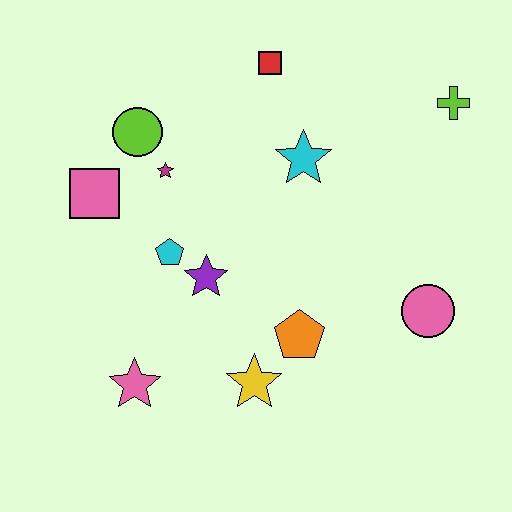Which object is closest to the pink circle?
The orange pentagon is closest to the pink circle.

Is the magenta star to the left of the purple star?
Yes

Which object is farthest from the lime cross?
The pink star is farthest from the lime cross.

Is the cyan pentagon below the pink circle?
No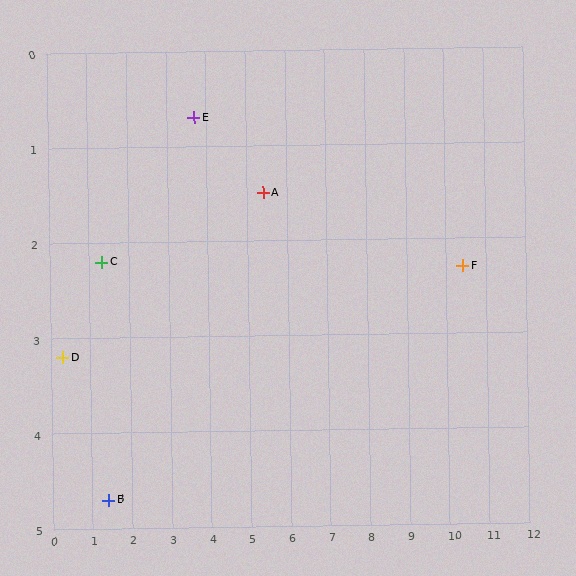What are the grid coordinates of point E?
Point E is at approximately (3.7, 0.7).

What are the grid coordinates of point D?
Point D is at approximately (0.3, 3.2).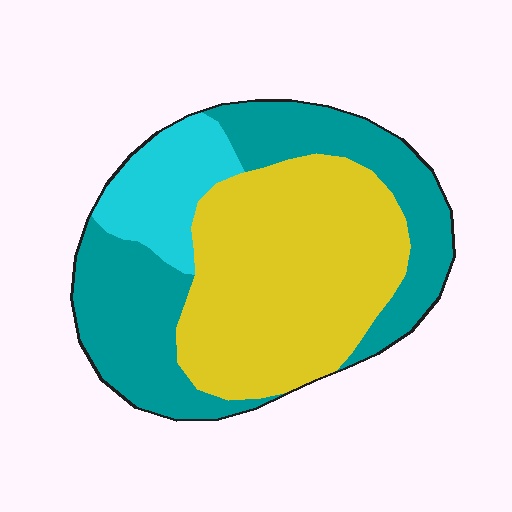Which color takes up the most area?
Yellow, at roughly 45%.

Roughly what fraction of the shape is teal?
Teal takes up about two fifths (2/5) of the shape.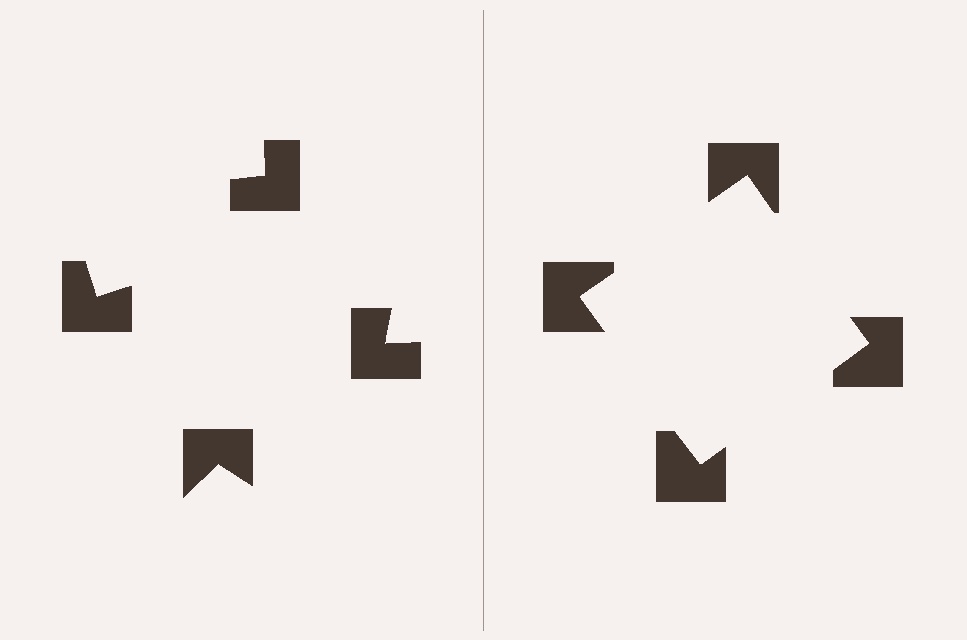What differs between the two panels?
The notched squares are positioned identically on both sides; only the wedge orientations differ. On the right they align to a square; on the left they are misaligned.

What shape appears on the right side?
An illusory square.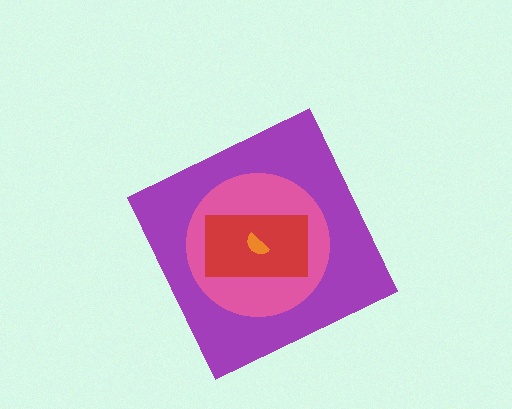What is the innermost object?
The orange semicircle.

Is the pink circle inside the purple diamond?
Yes.